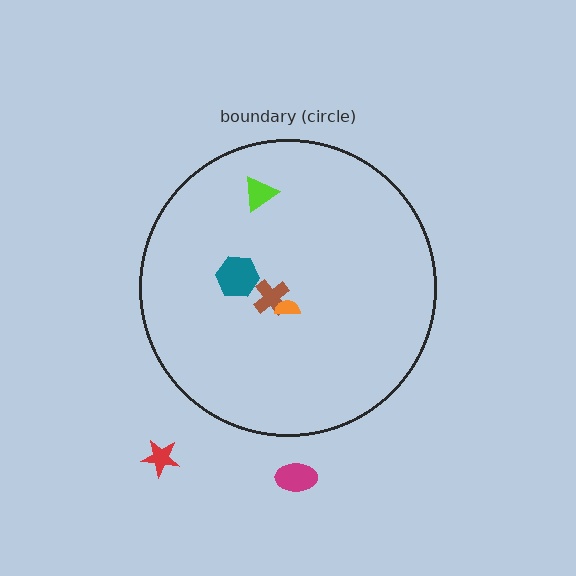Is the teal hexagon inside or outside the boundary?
Inside.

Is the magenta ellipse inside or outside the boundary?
Outside.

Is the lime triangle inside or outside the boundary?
Inside.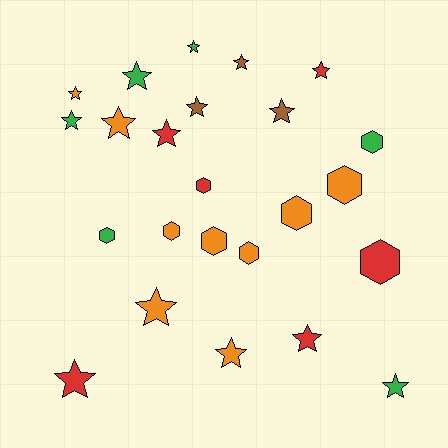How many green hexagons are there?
There are 2 green hexagons.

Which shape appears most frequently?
Star, with 15 objects.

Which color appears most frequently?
Orange, with 9 objects.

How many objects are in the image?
There are 24 objects.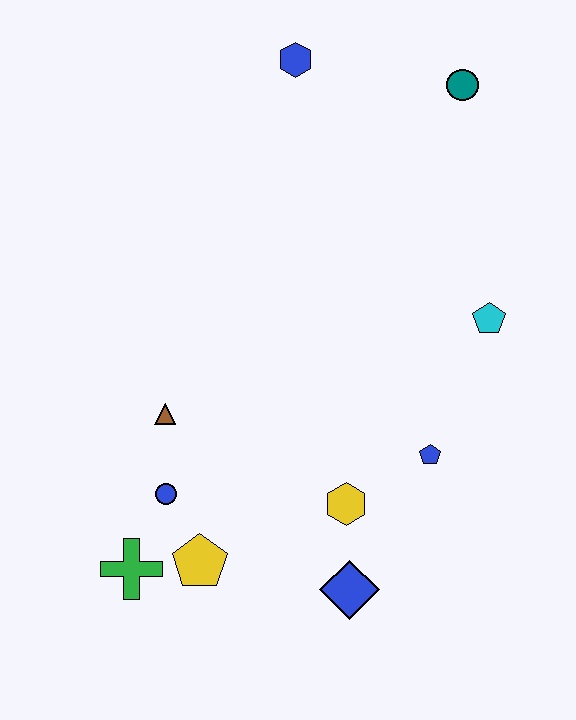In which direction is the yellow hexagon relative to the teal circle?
The yellow hexagon is below the teal circle.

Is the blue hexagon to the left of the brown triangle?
No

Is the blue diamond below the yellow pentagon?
Yes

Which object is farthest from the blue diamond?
The blue hexagon is farthest from the blue diamond.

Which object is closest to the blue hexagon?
The teal circle is closest to the blue hexagon.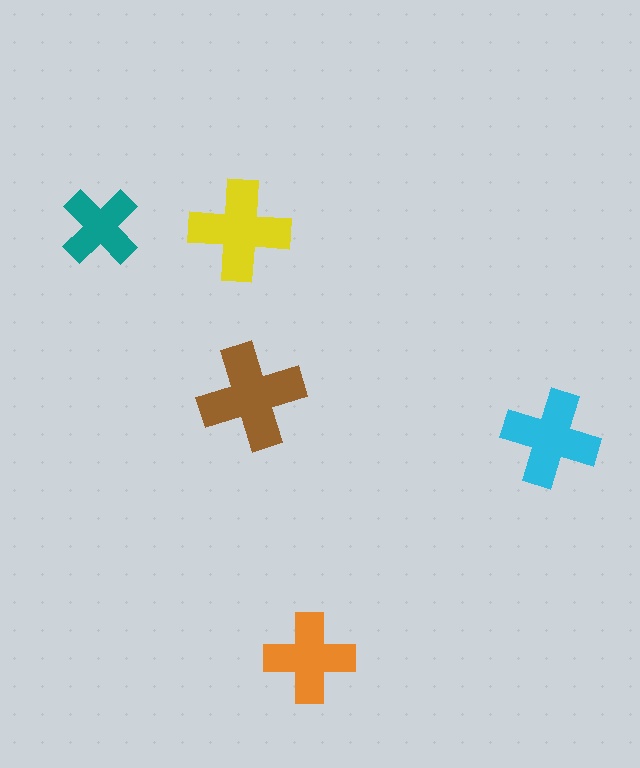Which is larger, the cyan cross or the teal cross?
The cyan one.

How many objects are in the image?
There are 5 objects in the image.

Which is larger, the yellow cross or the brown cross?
The brown one.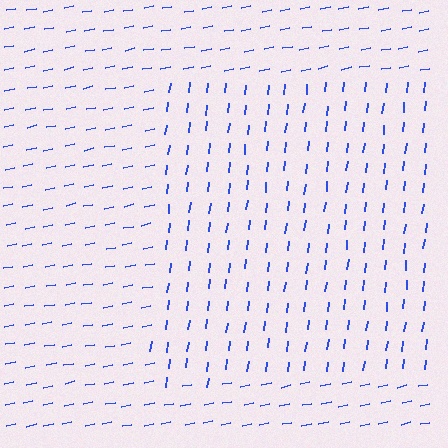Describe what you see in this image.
The image is filled with small blue line segments. A rectangle region in the image has lines oriented differently from the surrounding lines, creating a visible texture boundary.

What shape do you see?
I see a rectangle.